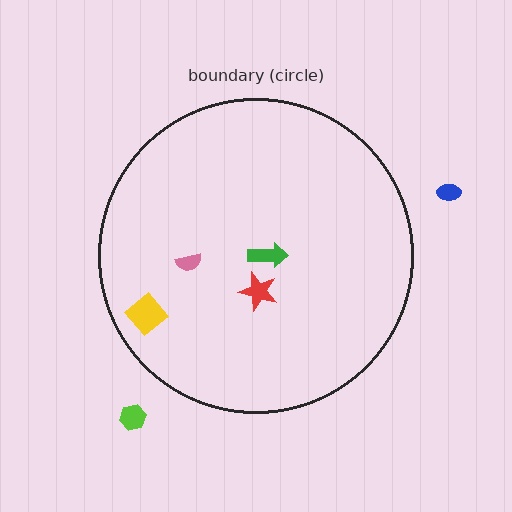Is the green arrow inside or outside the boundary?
Inside.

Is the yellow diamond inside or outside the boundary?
Inside.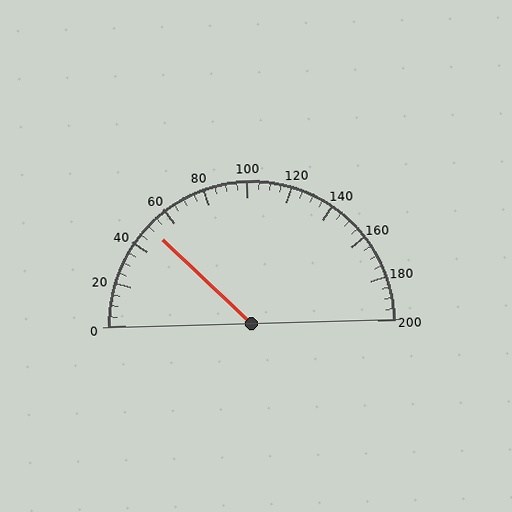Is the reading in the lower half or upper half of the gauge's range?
The reading is in the lower half of the range (0 to 200).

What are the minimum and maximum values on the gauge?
The gauge ranges from 0 to 200.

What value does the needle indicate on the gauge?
The needle indicates approximately 50.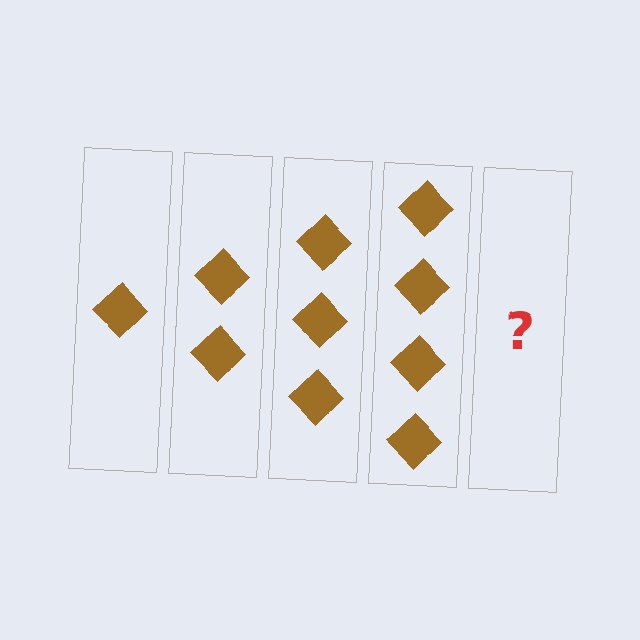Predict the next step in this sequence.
The next step is 5 diamonds.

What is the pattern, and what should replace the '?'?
The pattern is that each step adds one more diamond. The '?' should be 5 diamonds.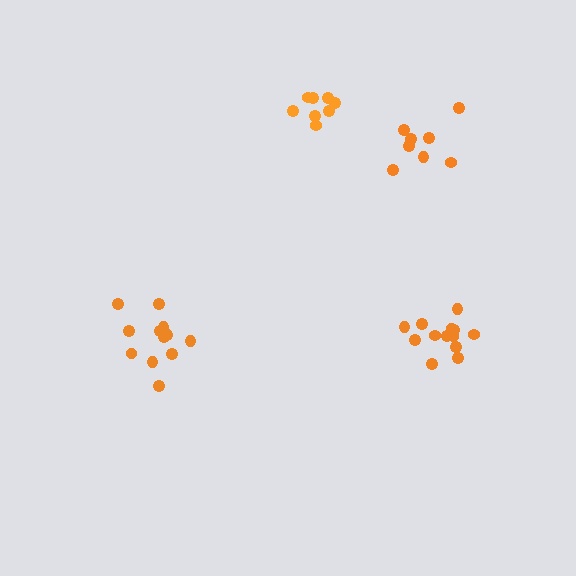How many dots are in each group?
Group 1: 8 dots, Group 2: 13 dots, Group 3: 13 dots, Group 4: 8 dots (42 total).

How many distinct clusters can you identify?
There are 4 distinct clusters.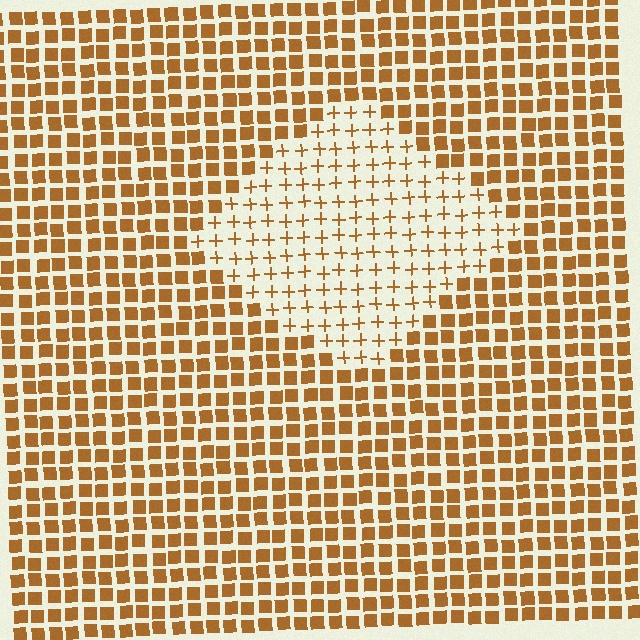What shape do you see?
I see a diamond.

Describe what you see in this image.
The image is filled with small brown elements arranged in a uniform grid. A diamond-shaped region contains plus signs, while the surrounding area contains squares. The boundary is defined purely by the change in element shape.